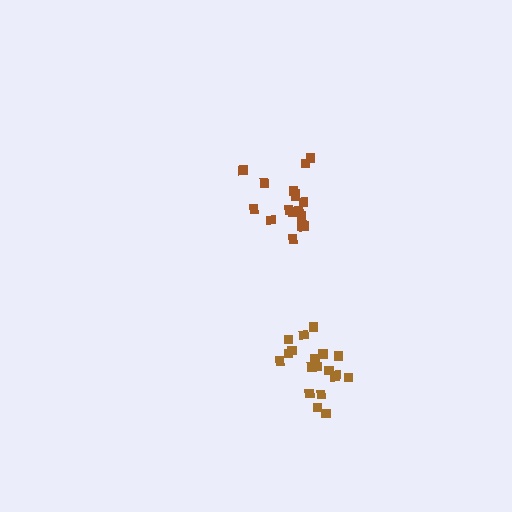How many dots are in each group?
Group 1: 19 dots, Group 2: 17 dots (36 total).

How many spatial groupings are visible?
There are 2 spatial groupings.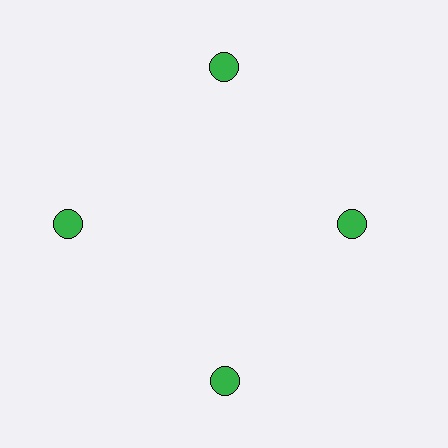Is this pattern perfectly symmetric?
No. The 4 green circles are arranged in a ring, but one element near the 3 o'clock position is pulled inward toward the center, breaking the 4-fold rotational symmetry.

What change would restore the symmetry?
The symmetry would be restored by moving it outward, back onto the ring so that all 4 circles sit at equal angles and equal distance from the center.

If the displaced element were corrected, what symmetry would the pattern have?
It would have 4-fold rotational symmetry — the pattern would map onto itself every 90 degrees.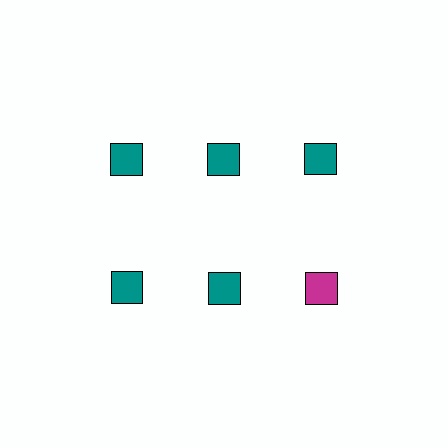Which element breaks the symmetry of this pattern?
The magenta square in the second row, center column breaks the symmetry. All other shapes are teal squares.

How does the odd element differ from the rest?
It has a different color: magenta instead of teal.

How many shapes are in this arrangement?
There are 6 shapes arranged in a grid pattern.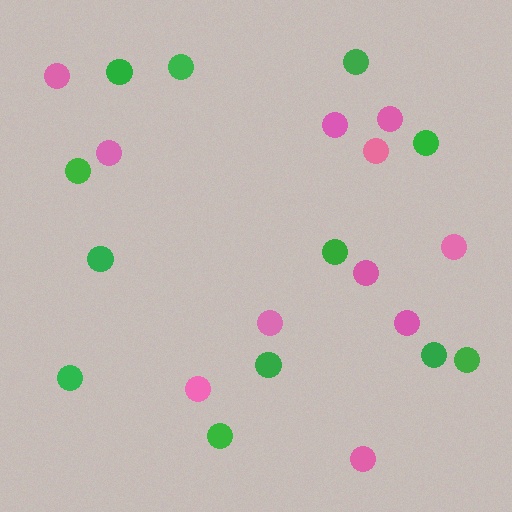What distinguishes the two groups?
There are 2 groups: one group of green circles (12) and one group of pink circles (11).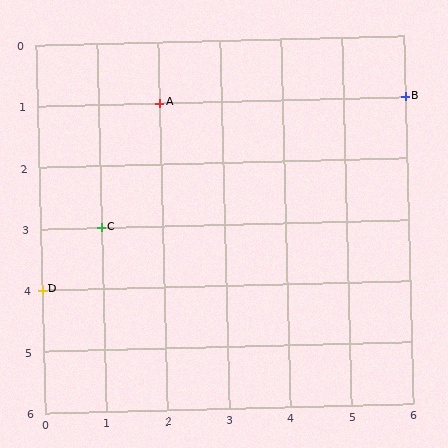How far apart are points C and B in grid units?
Points C and B are 5 columns and 2 rows apart (about 5.4 grid units diagonally).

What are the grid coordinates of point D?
Point D is at grid coordinates (0, 4).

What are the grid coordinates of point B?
Point B is at grid coordinates (6, 1).